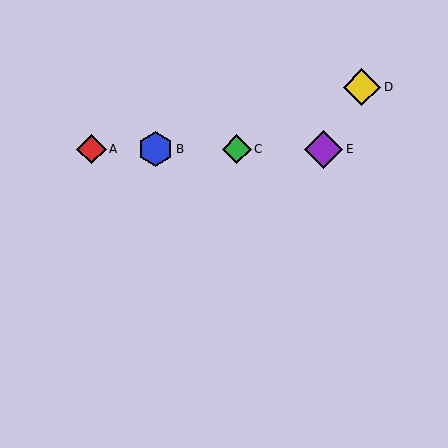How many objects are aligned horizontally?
4 objects (A, B, C, E) are aligned horizontally.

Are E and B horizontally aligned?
Yes, both are at y≈149.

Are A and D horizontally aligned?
No, A is at y≈149 and D is at y≈87.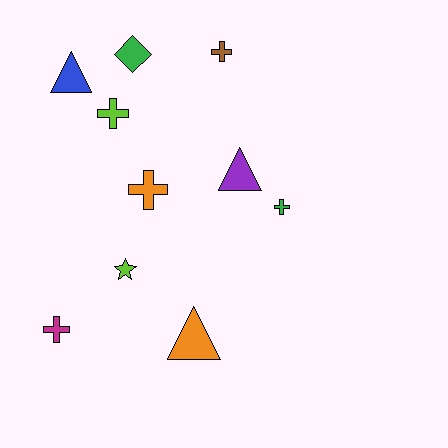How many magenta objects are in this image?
There is 1 magenta object.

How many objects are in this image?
There are 10 objects.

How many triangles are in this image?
There are 3 triangles.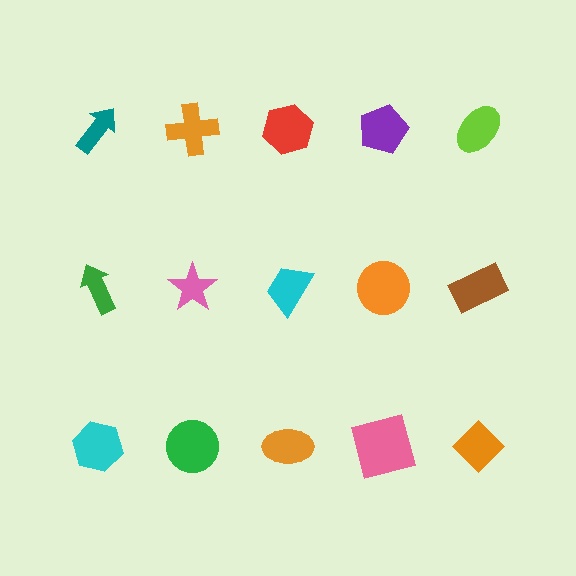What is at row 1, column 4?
A purple pentagon.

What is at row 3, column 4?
A pink square.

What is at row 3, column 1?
A cyan hexagon.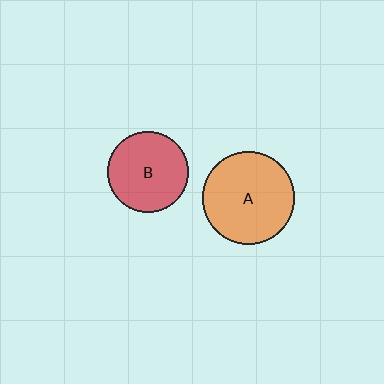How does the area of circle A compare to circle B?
Approximately 1.3 times.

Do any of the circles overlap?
No, none of the circles overlap.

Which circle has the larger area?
Circle A (orange).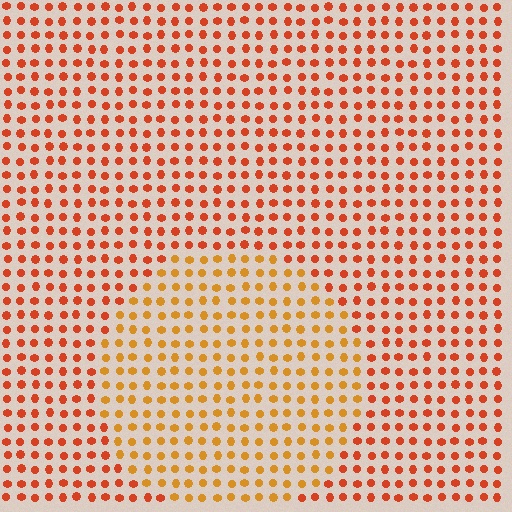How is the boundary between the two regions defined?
The boundary is defined purely by a slight shift in hue (about 27 degrees). Spacing, size, and orientation are identical on both sides.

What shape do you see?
I see a circle.